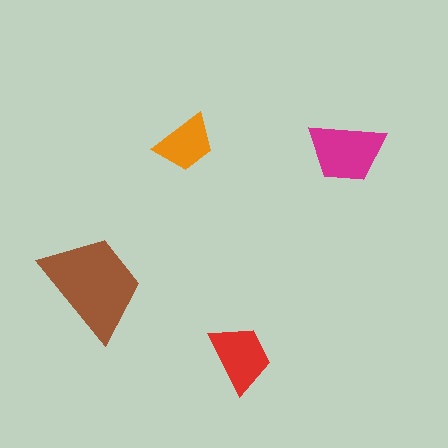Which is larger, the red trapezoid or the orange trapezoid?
The red one.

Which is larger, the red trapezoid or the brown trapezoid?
The brown one.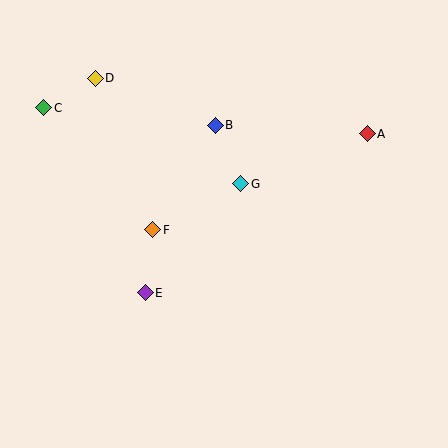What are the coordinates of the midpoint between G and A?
The midpoint between G and A is at (304, 159).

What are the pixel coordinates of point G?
Point G is at (241, 184).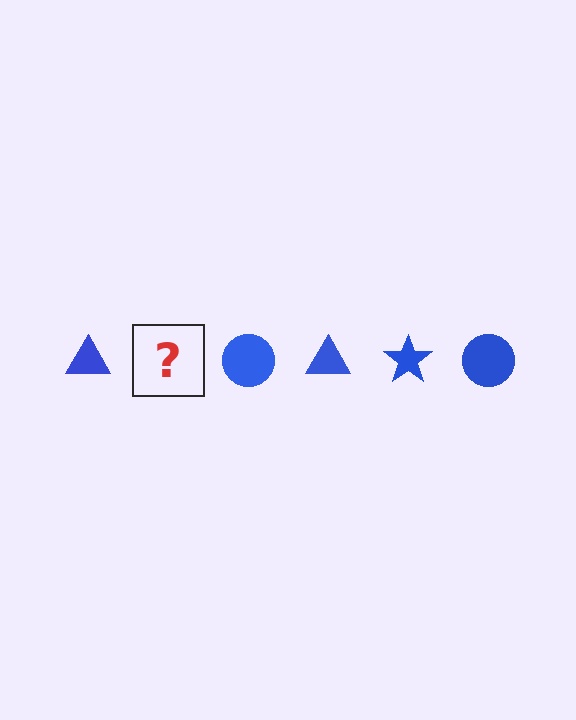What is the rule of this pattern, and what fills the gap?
The rule is that the pattern cycles through triangle, star, circle shapes in blue. The gap should be filled with a blue star.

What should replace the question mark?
The question mark should be replaced with a blue star.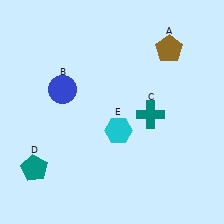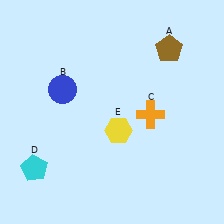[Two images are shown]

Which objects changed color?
C changed from teal to orange. D changed from teal to cyan. E changed from cyan to yellow.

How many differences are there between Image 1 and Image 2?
There are 3 differences between the two images.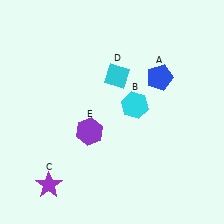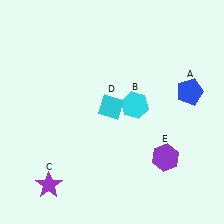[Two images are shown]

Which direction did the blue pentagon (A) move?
The blue pentagon (A) moved right.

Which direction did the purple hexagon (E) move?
The purple hexagon (E) moved right.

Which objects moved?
The objects that moved are: the blue pentagon (A), the cyan diamond (D), the purple hexagon (E).